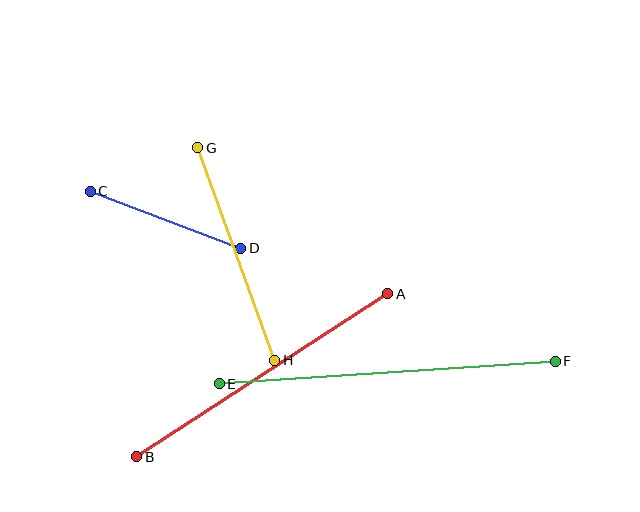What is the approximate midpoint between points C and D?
The midpoint is at approximately (166, 220) pixels.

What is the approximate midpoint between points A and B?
The midpoint is at approximately (262, 375) pixels.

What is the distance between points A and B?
The distance is approximately 299 pixels.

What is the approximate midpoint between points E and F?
The midpoint is at approximately (387, 373) pixels.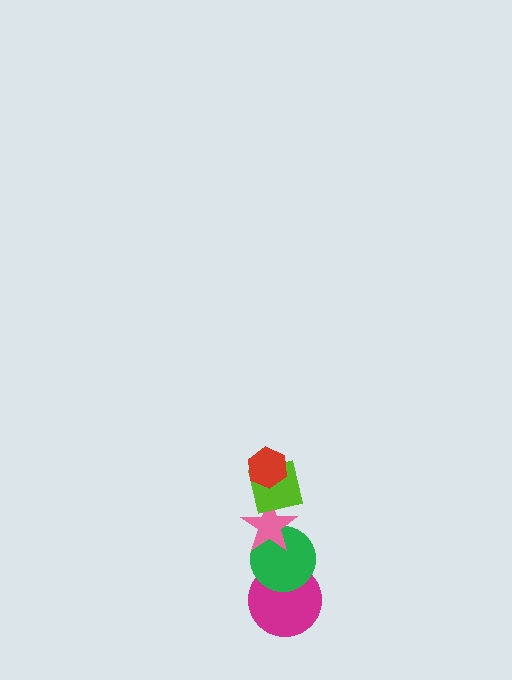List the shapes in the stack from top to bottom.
From top to bottom: the red hexagon, the lime square, the pink star, the green circle, the magenta circle.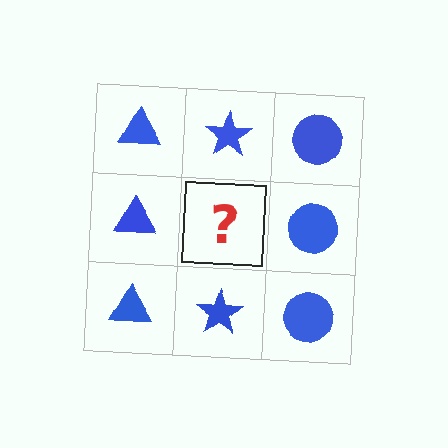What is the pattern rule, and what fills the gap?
The rule is that each column has a consistent shape. The gap should be filled with a blue star.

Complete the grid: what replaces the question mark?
The question mark should be replaced with a blue star.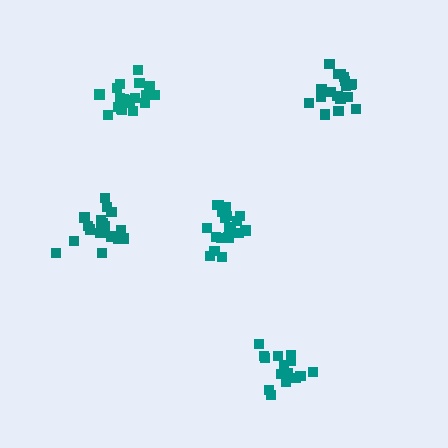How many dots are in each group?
Group 1: 21 dots, Group 2: 20 dots, Group 3: 19 dots, Group 4: 16 dots, Group 5: 18 dots (94 total).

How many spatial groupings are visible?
There are 5 spatial groupings.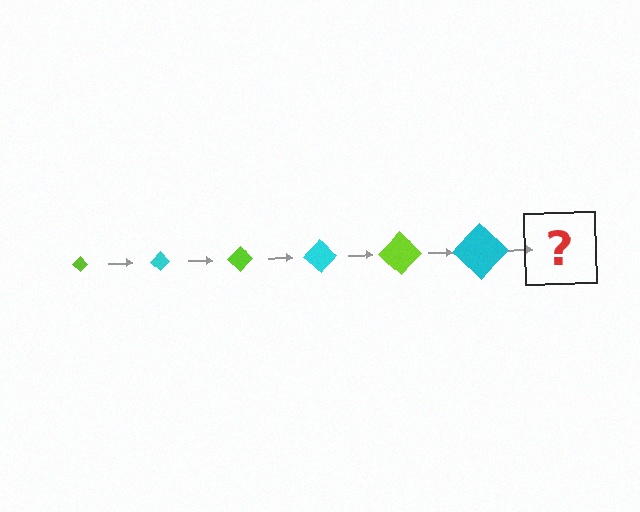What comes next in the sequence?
The next element should be a lime diamond, larger than the previous one.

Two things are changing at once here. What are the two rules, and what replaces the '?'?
The two rules are that the diamond grows larger each step and the color cycles through lime and cyan. The '?' should be a lime diamond, larger than the previous one.